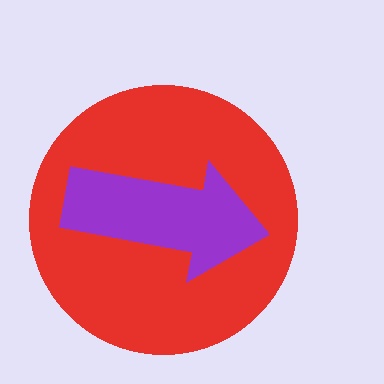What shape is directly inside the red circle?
The purple arrow.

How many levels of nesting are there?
2.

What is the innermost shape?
The purple arrow.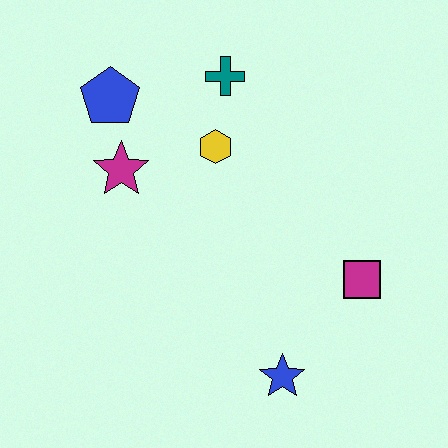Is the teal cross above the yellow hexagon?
Yes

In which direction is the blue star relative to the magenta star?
The blue star is below the magenta star.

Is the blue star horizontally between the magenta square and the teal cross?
Yes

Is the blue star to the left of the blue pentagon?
No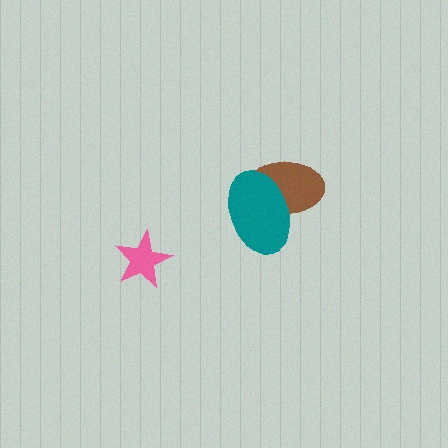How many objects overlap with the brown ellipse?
1 object overlaps with the brown ellipse.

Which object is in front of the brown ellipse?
The teal ellipse is in front of the brown ellipse.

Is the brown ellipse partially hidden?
Yes, it is partially covered by another shape.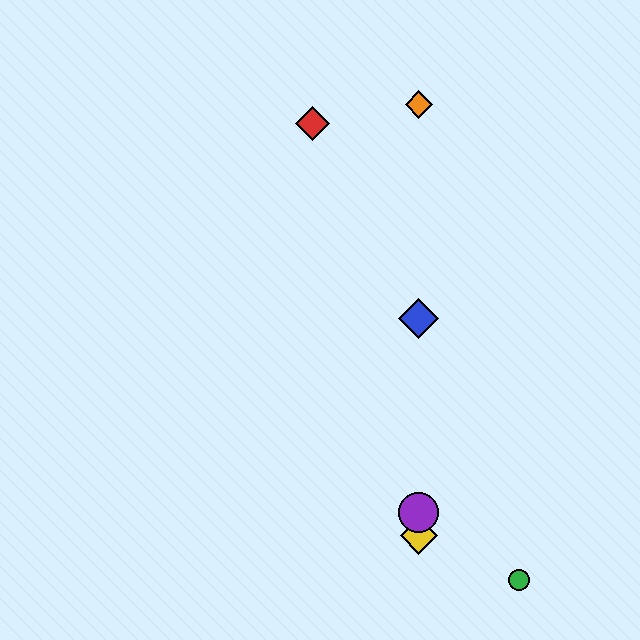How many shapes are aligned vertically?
4 shapes (the blue diamond, the yellow diamond, the purple circle, the orange diamond) are aligned vertically.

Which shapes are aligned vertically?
The blue diamond, the yellow diamond, the purple circle, the orange diamond are aligned vertically.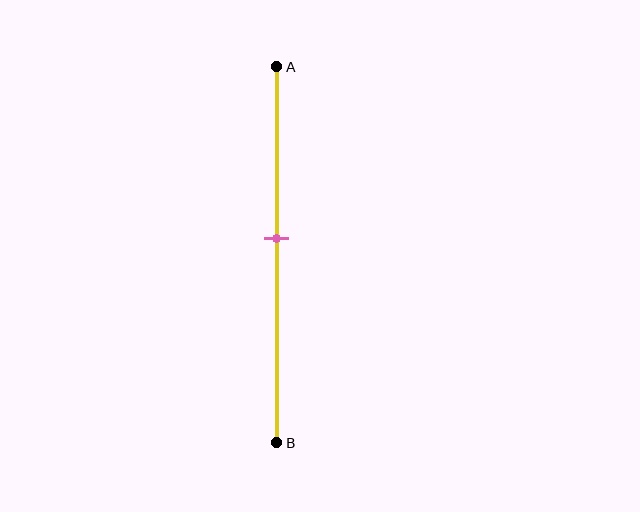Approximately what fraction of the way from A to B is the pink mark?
The pink mark is approximately 45% of the way from A to B.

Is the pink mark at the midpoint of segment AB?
No, the mark is at about 45% from A, not at the 50% midpoint.